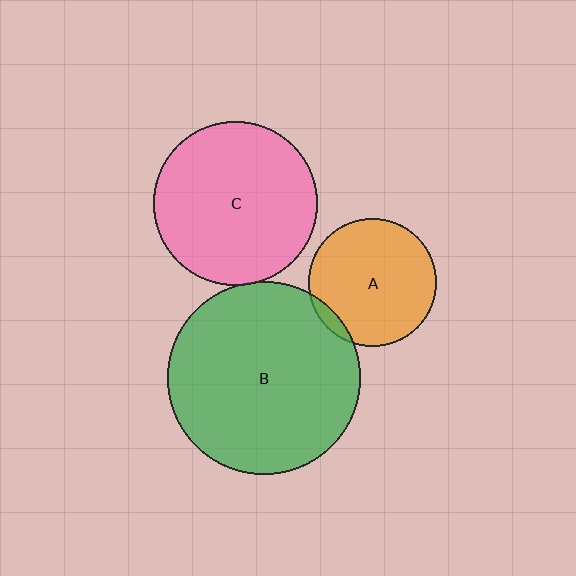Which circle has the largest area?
Circle B (green).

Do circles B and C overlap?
Yes.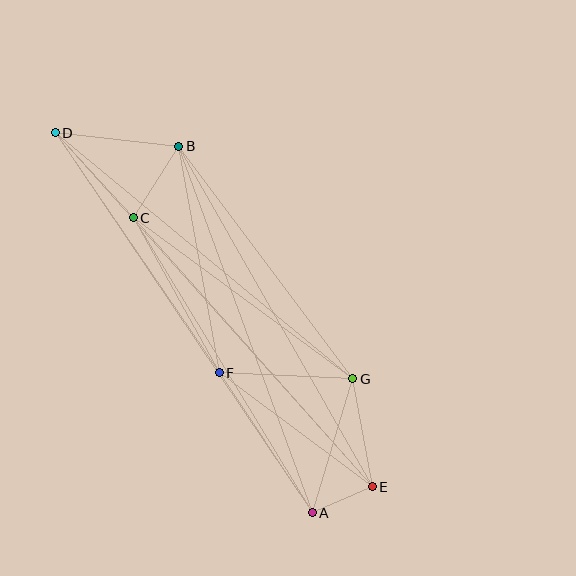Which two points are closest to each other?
Points A and E are closest to each other.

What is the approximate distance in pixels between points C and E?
The distance between C and E is approximately 360 pixels.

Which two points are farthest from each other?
Points D and E are farthest from each other.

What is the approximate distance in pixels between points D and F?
The distance between D and F is approximately 291 pixels.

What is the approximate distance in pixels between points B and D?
The distance between B and D is approximately 124 pixels.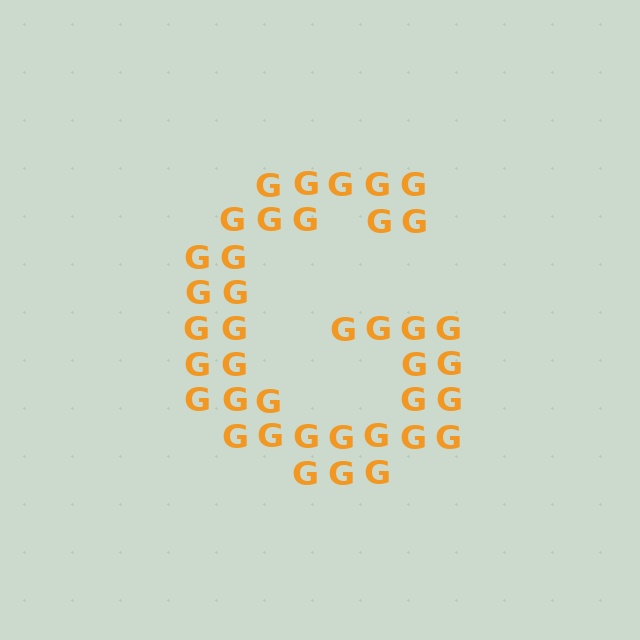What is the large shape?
The large shape is the letter G.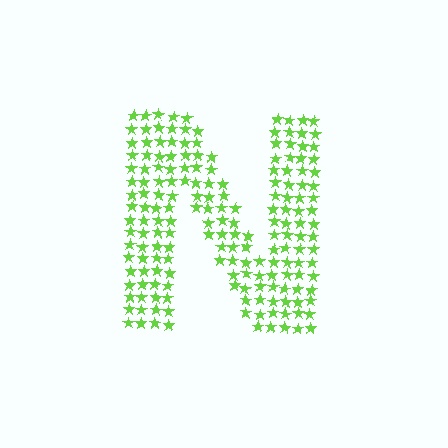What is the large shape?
The large shape is the letter N.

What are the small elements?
The small elements are stars.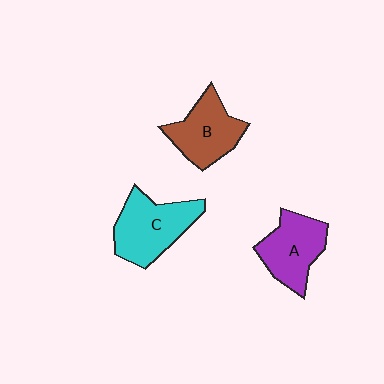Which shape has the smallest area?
Shape B (brown).